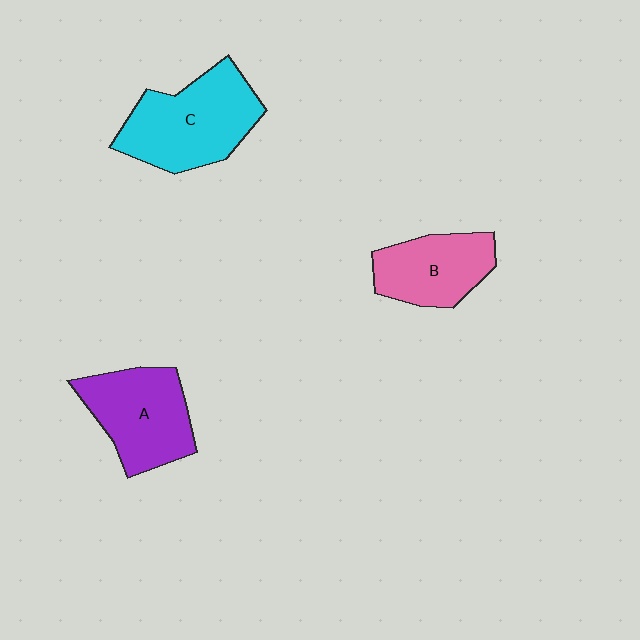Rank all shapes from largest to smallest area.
From largest to smallest: C (cyan), A (purple), B (pink).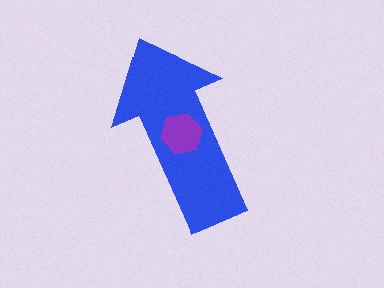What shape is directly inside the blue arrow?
The purple hexagon.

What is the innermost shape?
The purple hexagon.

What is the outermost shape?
The blue arrow.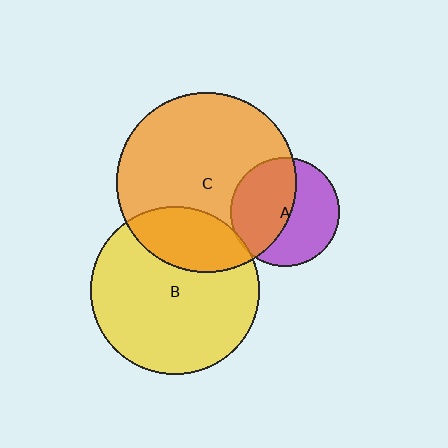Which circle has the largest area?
Circle C (orange).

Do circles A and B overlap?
Yes.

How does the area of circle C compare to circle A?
Approximately 2.7 times.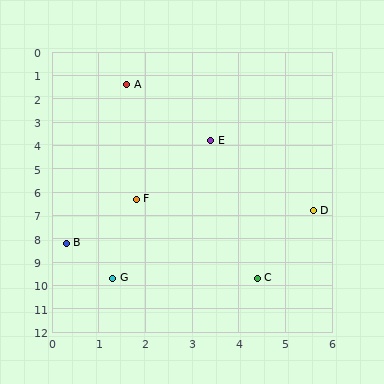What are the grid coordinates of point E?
Point E is at approximately (3.4, 3.8).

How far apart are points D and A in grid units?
Points D and A are about 6.7 grid units apart.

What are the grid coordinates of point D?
Point D is at approximately (5.6, 6.8).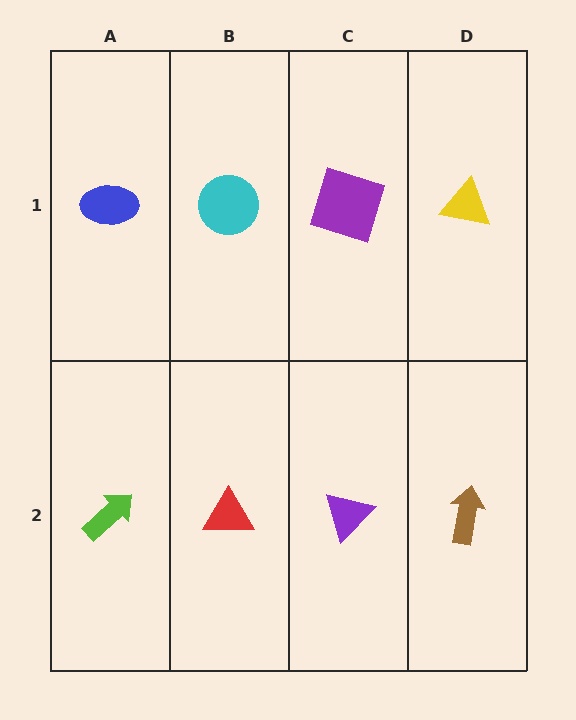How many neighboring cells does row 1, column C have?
3.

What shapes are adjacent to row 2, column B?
A cyan circle (row 1, column B), a lime arrow (row 2, column A), a purple triangle (row 2, column C).